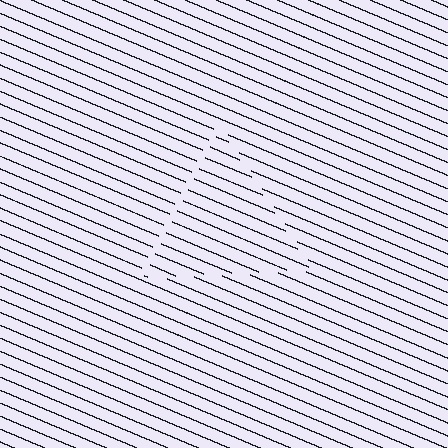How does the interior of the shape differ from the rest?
The interior of the shape contains the same grating, shifted by half a period — the contour is defined by the phase discontinuity where line-ends from the inner and outer gratings abut.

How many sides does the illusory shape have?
3 sides — the line-ends trace a triangle.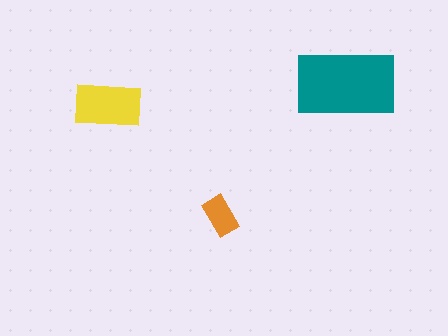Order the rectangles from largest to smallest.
the teal one, the yellow one, the orange one.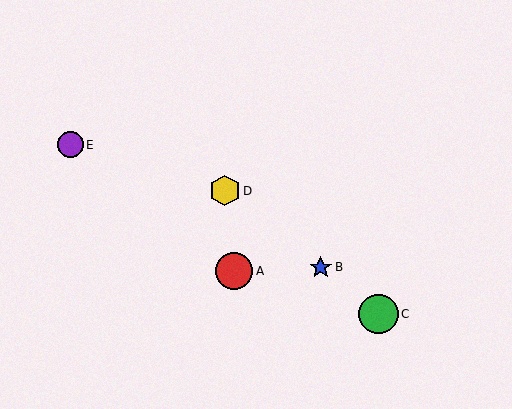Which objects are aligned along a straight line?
Objects B, C, D are aligned along a straight line.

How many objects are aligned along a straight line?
3 objects (B, C, D) are aligned along a straight line.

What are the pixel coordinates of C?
Object C is at (378, 314).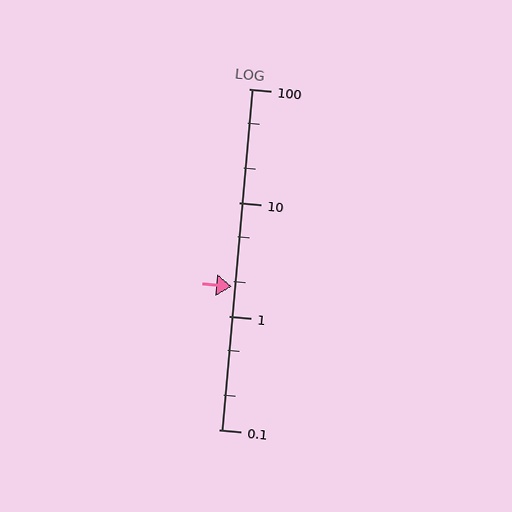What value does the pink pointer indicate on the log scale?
The pointer indicates approximately 1.8.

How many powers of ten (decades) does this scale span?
The scale spans 3 decades, from 0.1 to 100.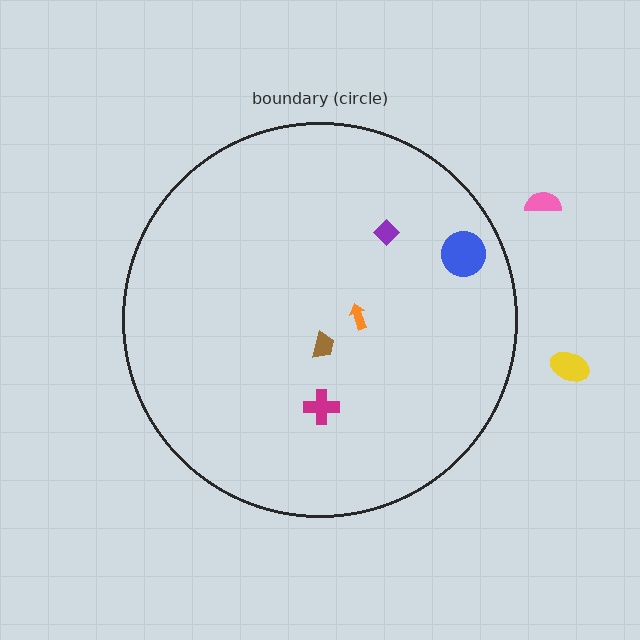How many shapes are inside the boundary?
5 inside, 2 outside.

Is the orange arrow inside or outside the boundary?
Inside.